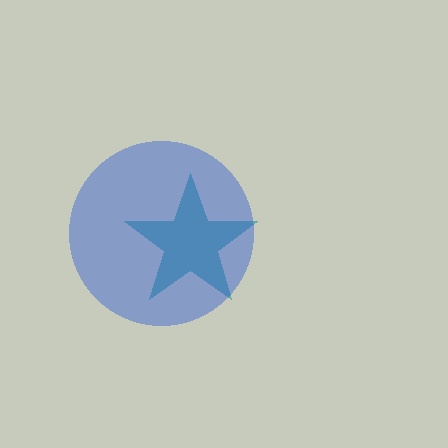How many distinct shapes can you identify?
There are 2 distinct shapes: a teal star, a blue circle.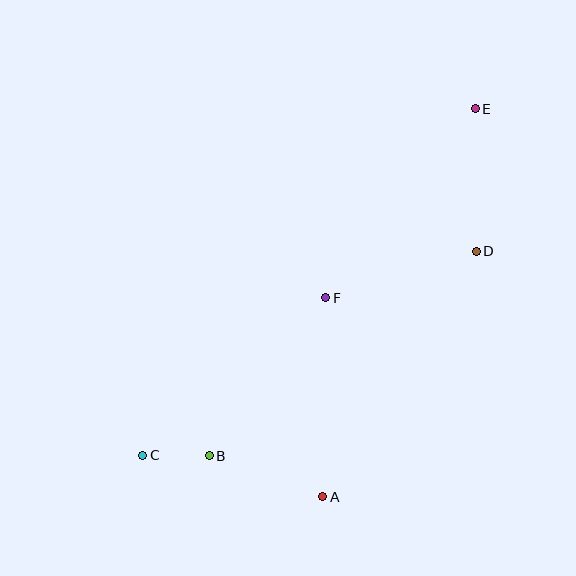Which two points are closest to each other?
Points B and C are closest to each other.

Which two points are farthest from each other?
Points C and E are farthest from each other.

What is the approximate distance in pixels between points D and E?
The distance between D and E is approximately 143 pixels.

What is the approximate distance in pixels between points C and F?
The distance between C and F is approximately 242 pixels.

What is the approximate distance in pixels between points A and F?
The distance between A and F is approximately 199 pixels.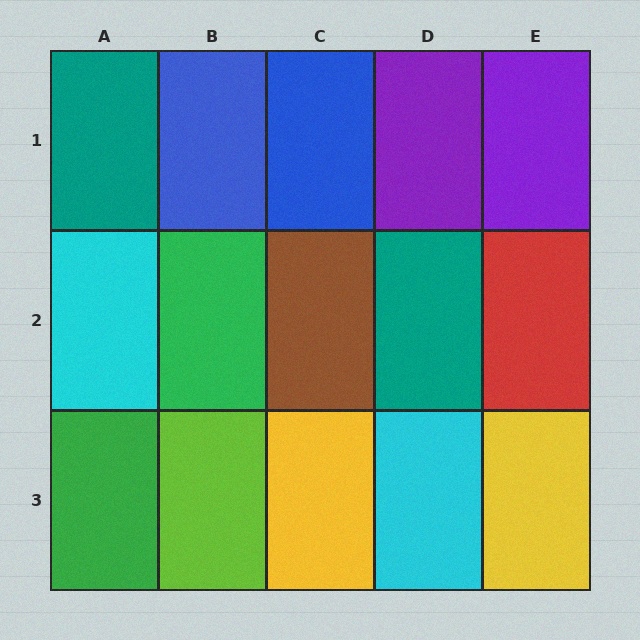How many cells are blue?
2 cells are blue.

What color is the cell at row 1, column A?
Teal.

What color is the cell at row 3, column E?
Yellow.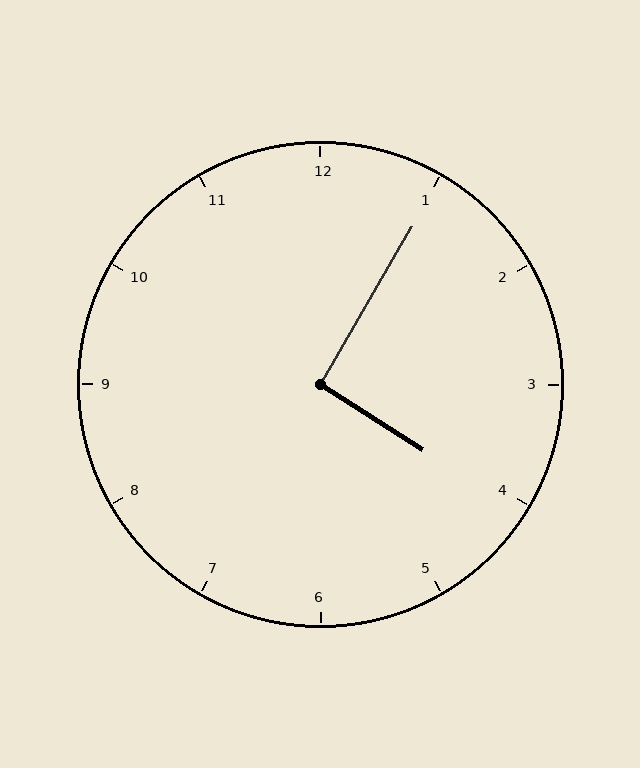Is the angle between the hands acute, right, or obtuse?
It is right.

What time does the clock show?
4:05.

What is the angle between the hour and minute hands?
Approximately 92 degrees.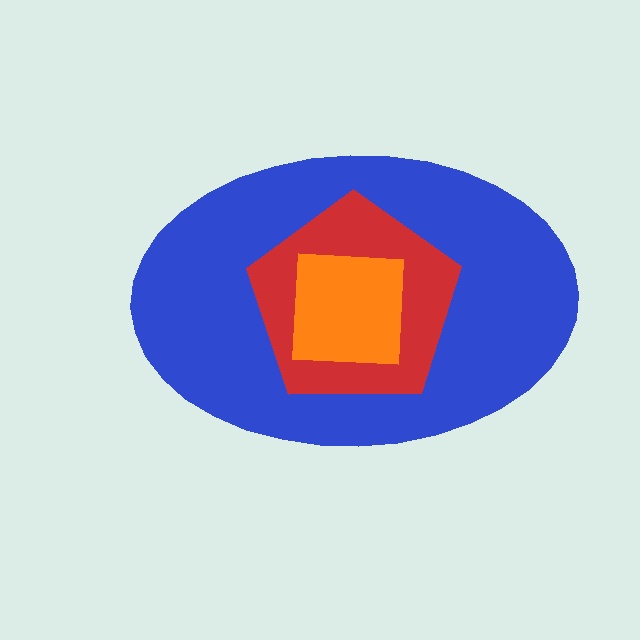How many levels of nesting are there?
3.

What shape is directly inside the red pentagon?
The orange square.